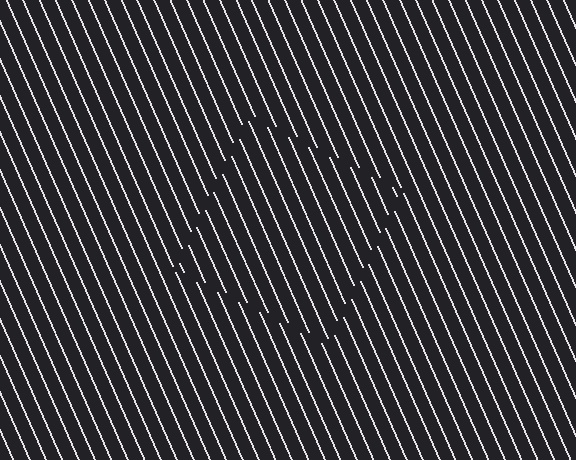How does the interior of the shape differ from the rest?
The interior of the shape contains the same grating, shifted by half a period — the contour is defined by the phase discontinuity where line-ends from the inner and outer gratings abut.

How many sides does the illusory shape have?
4 sides — the line-ends trace a square.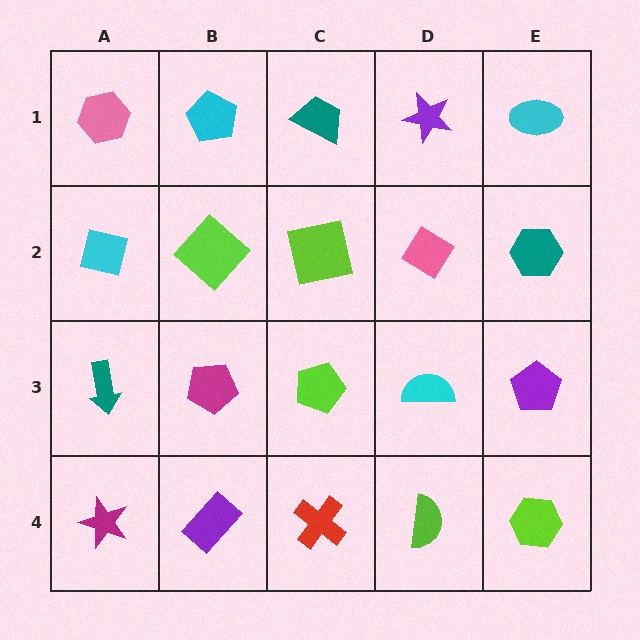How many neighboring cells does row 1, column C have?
3.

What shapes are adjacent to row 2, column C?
A teal trapezoid (row 1, column C), a lime pentagon (row 3, column C), a lime diamond (row 2, column B), a pink diamond (row 2, column D).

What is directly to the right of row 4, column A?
A purple rectangle.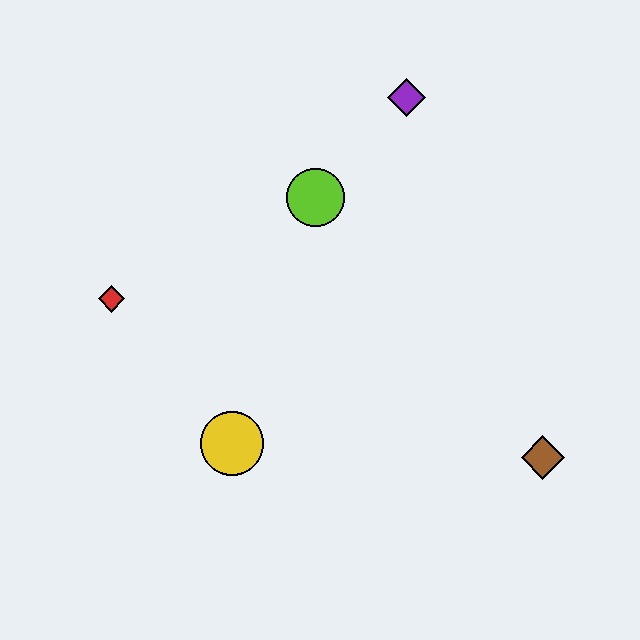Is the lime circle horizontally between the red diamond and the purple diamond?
Yes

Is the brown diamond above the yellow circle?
No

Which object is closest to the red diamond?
The yellow circle is closest to the red diamond.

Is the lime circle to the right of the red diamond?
Yes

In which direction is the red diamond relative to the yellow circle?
The red diamond is above the yellow circle.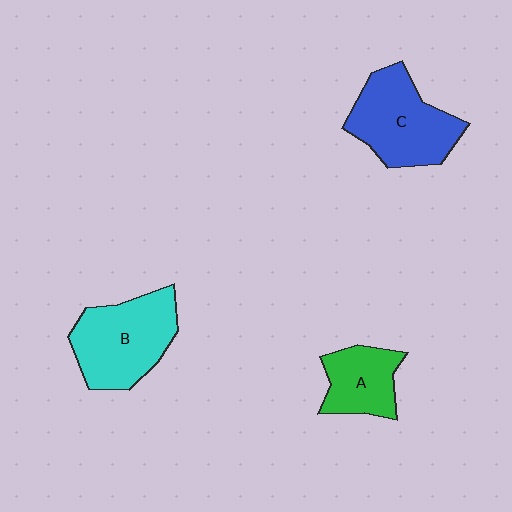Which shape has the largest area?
Shape B (cyan).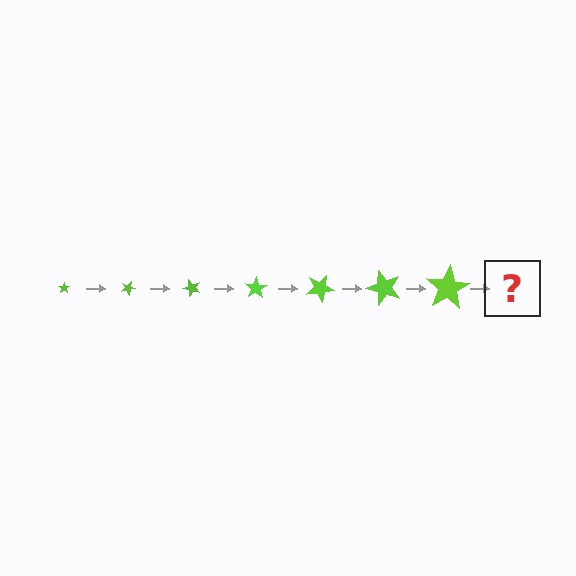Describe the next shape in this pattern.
It should be a star, larger than the previous one and rotated 175 degrees from the start.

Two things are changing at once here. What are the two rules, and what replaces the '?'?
The two rules are that the star grows larger each step and it rotates 25 degrees each step. The '?' should be a star, larger than the previous one and rotated 175 degrees from the start.